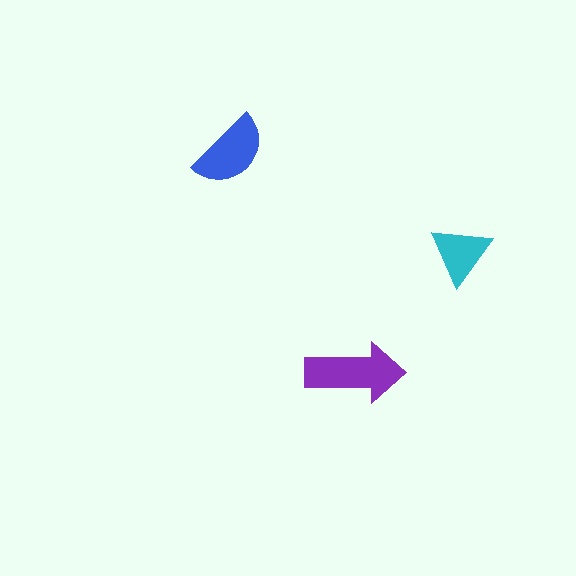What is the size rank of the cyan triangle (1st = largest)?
3rd.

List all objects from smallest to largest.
The cyan triangle, the blue semicircle, the purple arrow.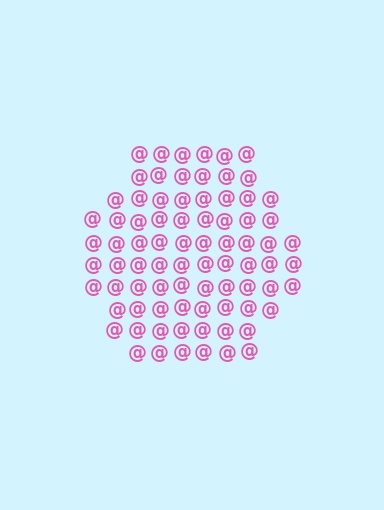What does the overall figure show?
The overall figure shows a hexagon.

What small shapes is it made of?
It is made of small at signs.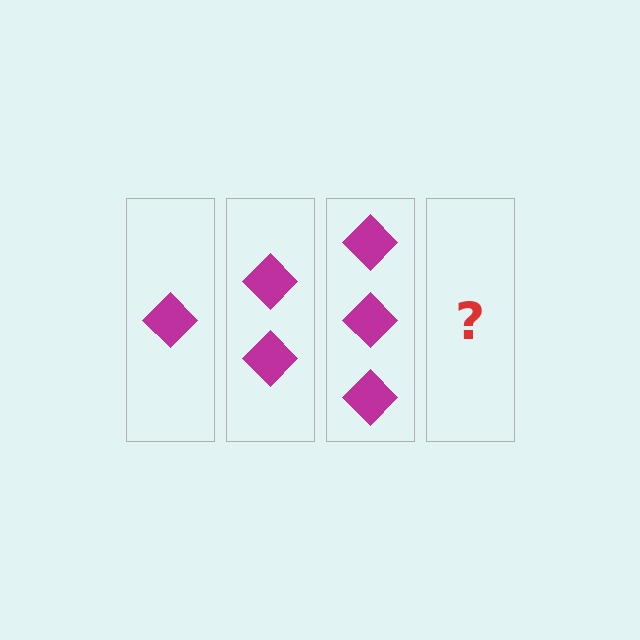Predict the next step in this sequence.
The next step is 4 diamonds.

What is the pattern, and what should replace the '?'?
The pattern is that each step adds one more diamond. The '?' should be 4 diamonds.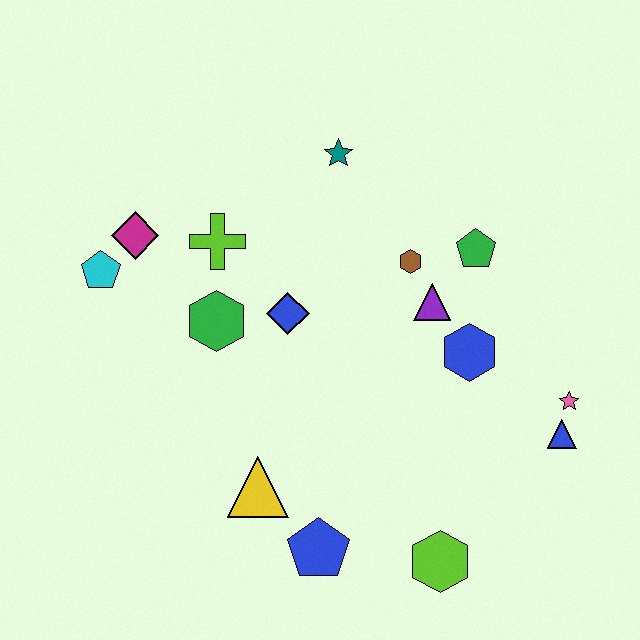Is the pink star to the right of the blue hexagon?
Yes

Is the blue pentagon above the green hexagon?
No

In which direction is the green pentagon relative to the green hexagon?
The green pentagon is to the right of the green hexagon.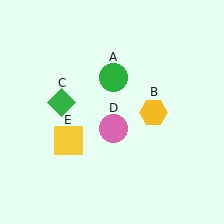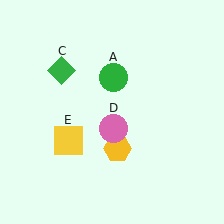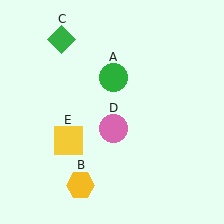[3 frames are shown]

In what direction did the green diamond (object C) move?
The green diamond (object C) moved up.